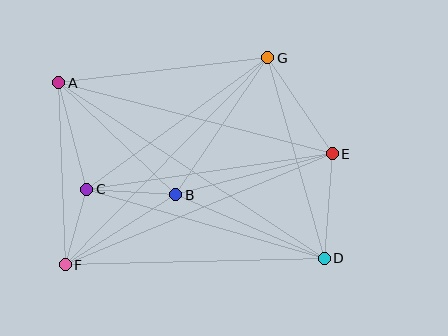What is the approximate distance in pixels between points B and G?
The distance between B and G is approximately 165 pixels.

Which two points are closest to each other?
Points C and F are closest to each other.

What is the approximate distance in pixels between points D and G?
The distance between D and G is approximately 208 pixels.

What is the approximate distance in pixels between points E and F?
The distance between E and F is approximately 289 pixels.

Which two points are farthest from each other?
Points A and D are farthest from each other.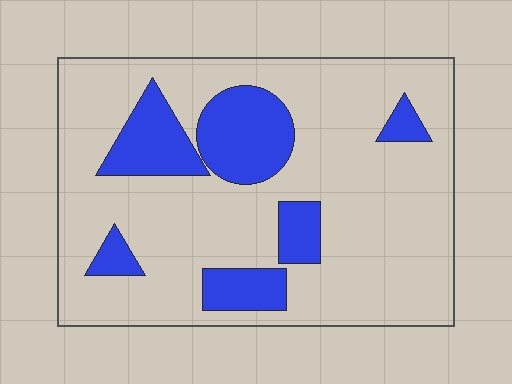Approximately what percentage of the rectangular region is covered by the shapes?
Approximately 20%.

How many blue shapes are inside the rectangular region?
6.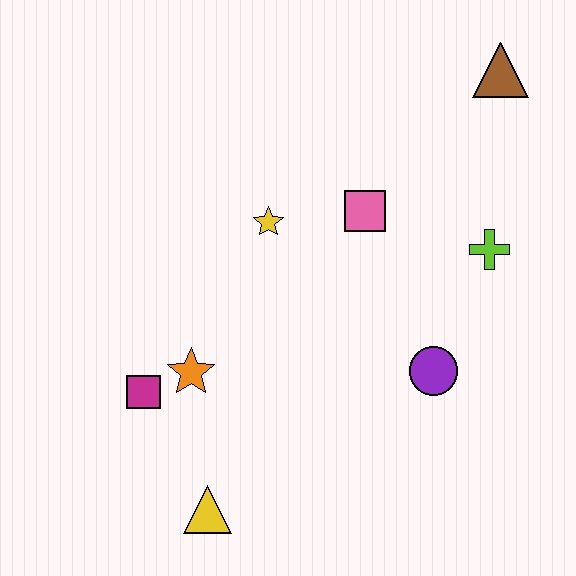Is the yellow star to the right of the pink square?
No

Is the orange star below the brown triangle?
Yes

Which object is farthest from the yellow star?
The yellow triangle is farthest from the yellow star.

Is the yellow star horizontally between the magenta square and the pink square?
Yes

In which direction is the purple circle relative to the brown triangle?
The purple circle is below the brown triangle.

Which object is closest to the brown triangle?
The lime cross is closest to the brown triangle.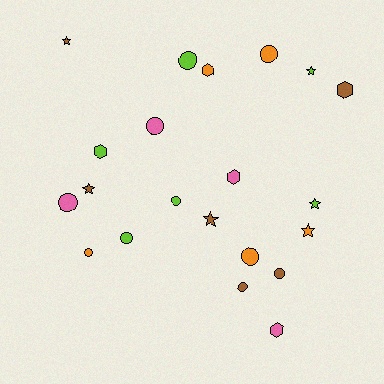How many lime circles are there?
There are 3 lime circles.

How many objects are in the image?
There are 21 objects.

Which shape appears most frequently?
Circle, with 10 objects.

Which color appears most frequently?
Brown, with 6 objects.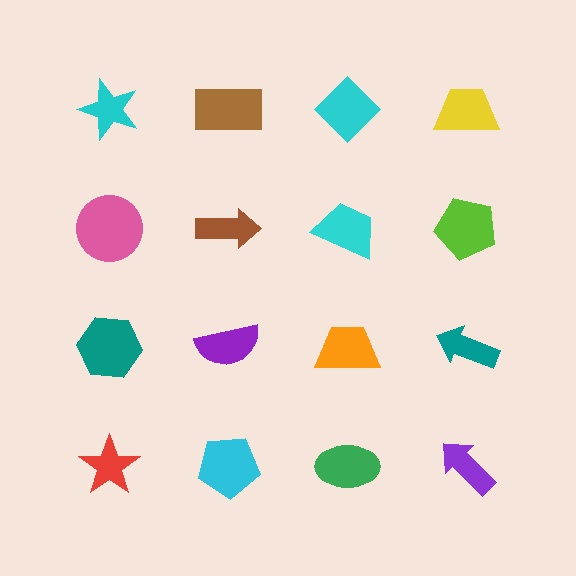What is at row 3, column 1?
A teal hexagon.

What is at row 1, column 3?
A cyan diamond.